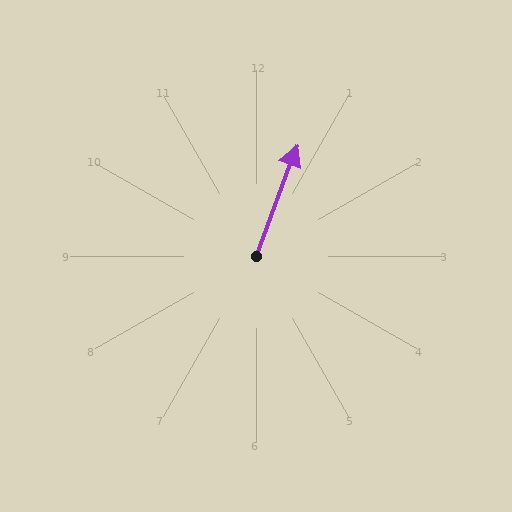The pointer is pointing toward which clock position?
Roughly 1 o'clock.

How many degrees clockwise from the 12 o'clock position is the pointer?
Approximately 20 degrees.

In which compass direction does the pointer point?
North.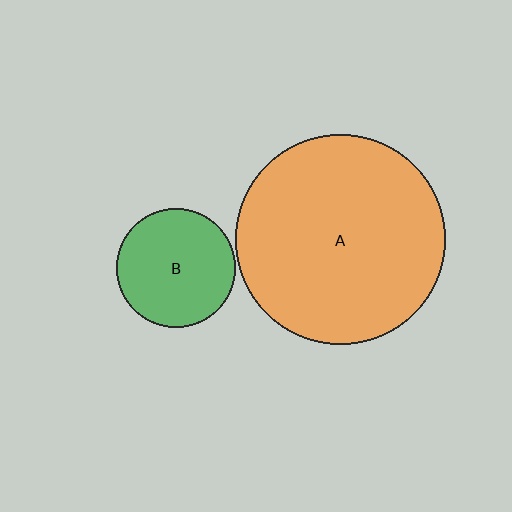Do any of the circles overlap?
No, none of the circles overlap.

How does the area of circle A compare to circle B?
Approximately 3.2 times.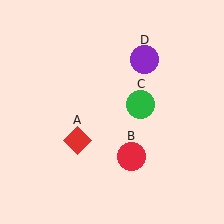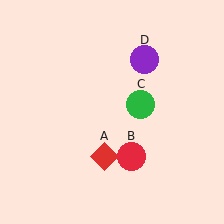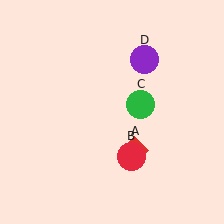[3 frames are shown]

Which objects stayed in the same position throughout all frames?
Red circle (object B) and green circle (object C) and purple circle (object D) remained stationary.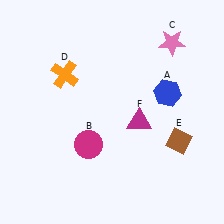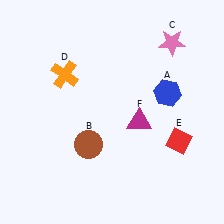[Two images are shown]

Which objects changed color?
B changed from magenta to brown. E changed from brown to red.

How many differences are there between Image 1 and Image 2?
There are 2 differences between the two images.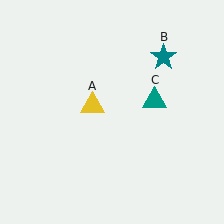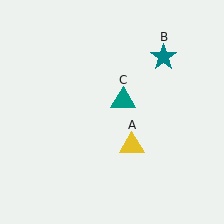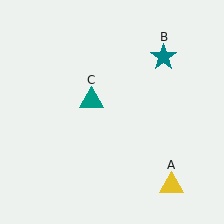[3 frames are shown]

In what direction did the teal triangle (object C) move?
The teal triangle (object C) moved left.